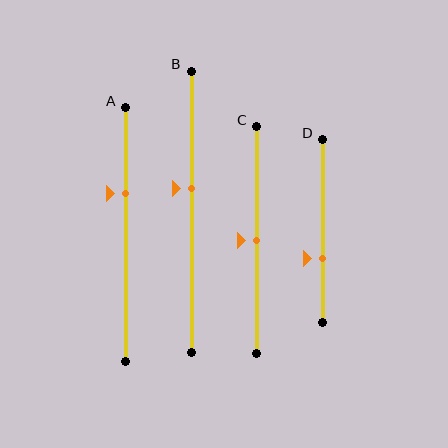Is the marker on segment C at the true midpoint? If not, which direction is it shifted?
Yes, the marker on segment C is at the true midpoint.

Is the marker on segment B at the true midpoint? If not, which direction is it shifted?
No, the marker on segment B is shifted upward by about 8% of the segment length.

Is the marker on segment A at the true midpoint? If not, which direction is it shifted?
No, the marker on segment A is shifted upward by about 16% of the segment length.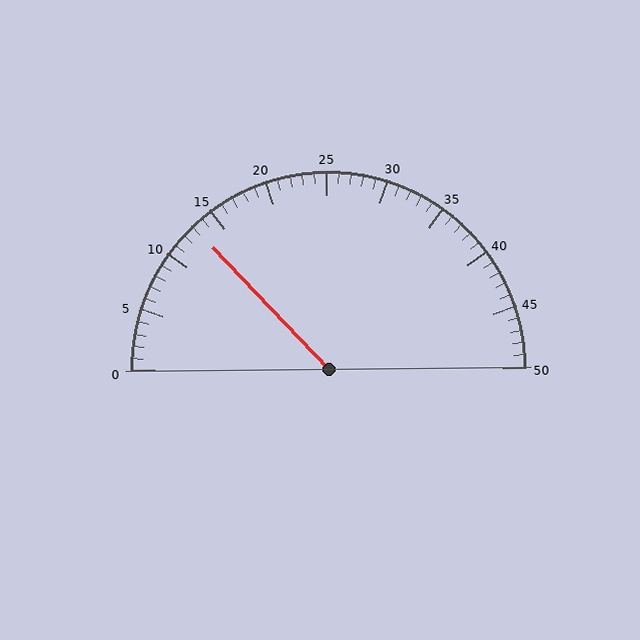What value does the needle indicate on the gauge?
The needle indicates approximately 13.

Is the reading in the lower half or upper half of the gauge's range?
The reading is in the lower half of the range (0 to 50).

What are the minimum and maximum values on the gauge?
The gauge ranges from 0 to 50.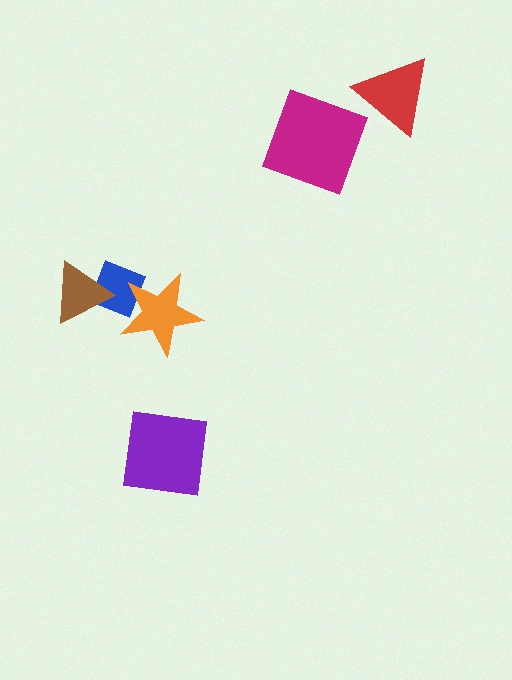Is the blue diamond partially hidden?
Yes, it is partially covered by another shape.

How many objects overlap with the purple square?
0 objects overlap with the purple square.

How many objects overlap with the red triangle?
0 objects overlap with the red triangle.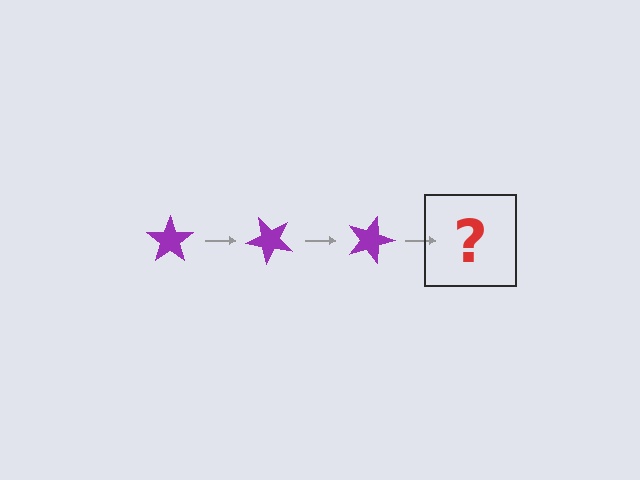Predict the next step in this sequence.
The next step is a purple star rotated 135 degrees.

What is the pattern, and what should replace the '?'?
The pattern is that the star rotates 45 degrees each step. The '?' should be a purple star rotated 135 degrees.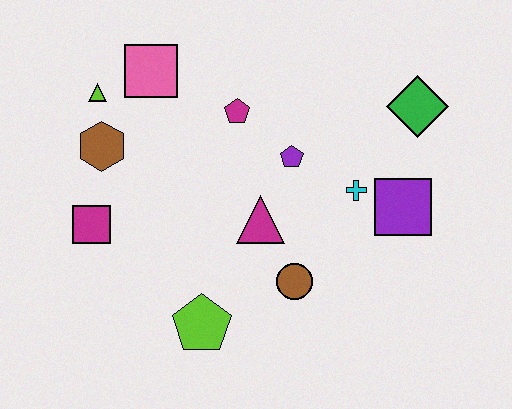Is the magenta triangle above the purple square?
No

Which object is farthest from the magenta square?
The green diamond is farthest from the magenta square.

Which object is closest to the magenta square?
The brown hexagon is closest to the magenta square.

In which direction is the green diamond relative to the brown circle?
The green diamond is above the brown circle.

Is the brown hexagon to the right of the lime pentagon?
No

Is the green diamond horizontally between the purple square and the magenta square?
No